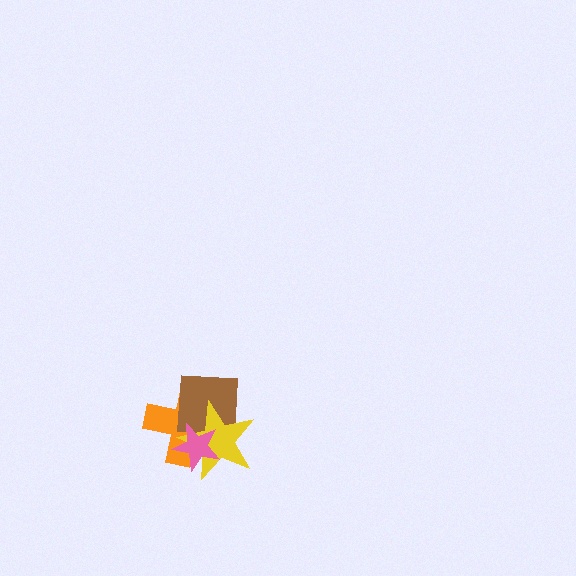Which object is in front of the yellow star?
The pink star is in front of the yellow star.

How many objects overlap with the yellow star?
3 objects overlap with the yellow star.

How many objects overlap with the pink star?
3 objects overlap with the pink star.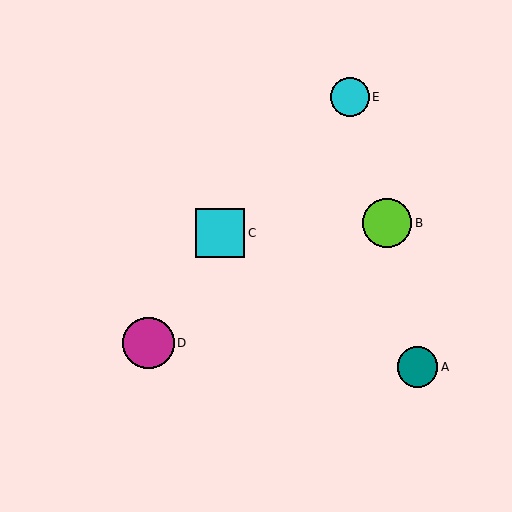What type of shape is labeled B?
Shape B is a lime circle.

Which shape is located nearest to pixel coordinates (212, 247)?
The cyan square (labeled C) at (220, 233) is nearest to that location.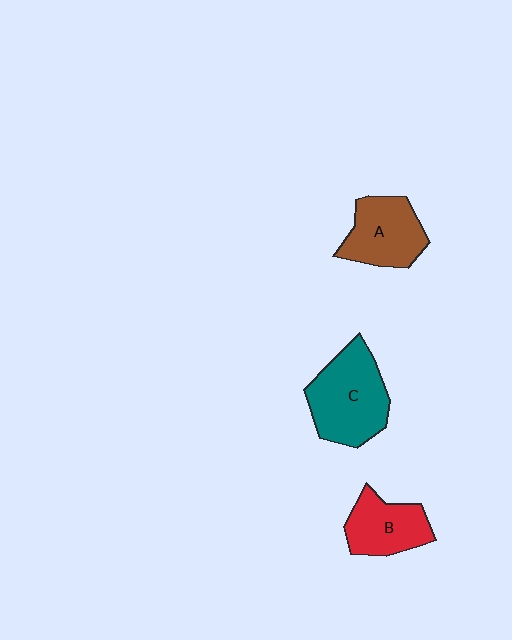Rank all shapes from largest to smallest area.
From largest to smallest: C (teal), A (brown), B (red).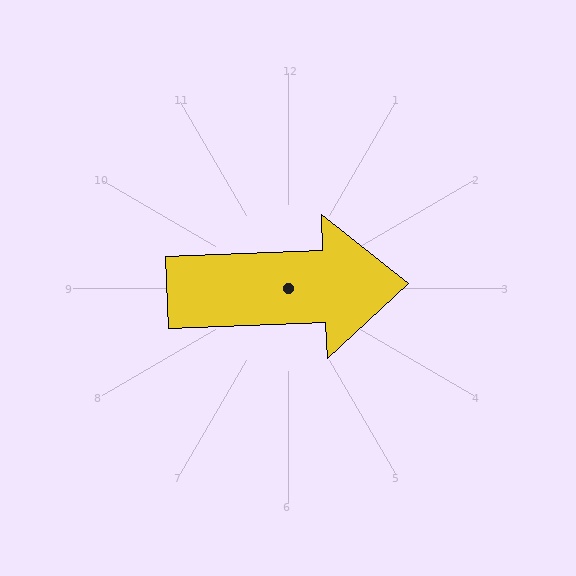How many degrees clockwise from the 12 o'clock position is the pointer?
Approximately 88 degrees.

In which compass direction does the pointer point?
East.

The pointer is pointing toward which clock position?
Roughly 3 o'clock.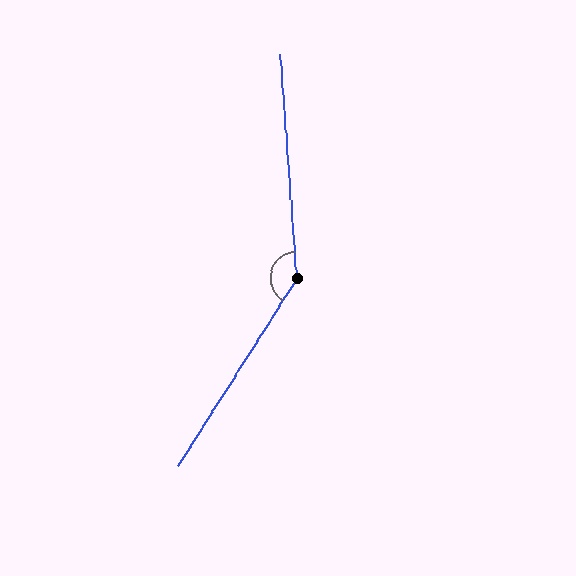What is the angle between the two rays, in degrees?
Approximately 143 degrees.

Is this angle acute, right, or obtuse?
It is obtuse.